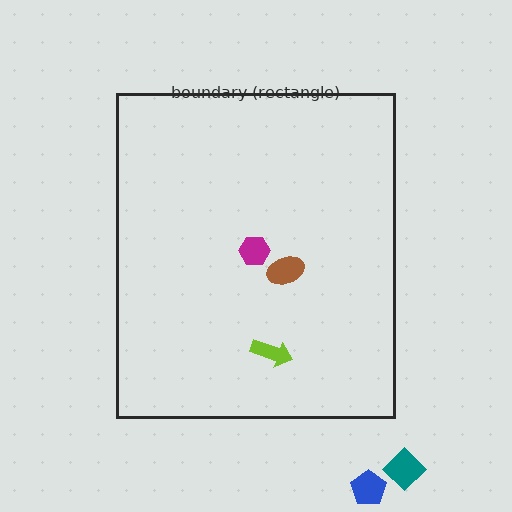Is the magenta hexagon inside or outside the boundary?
Inside.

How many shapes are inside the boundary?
3 inside, 2 outside.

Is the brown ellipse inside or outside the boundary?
Inside.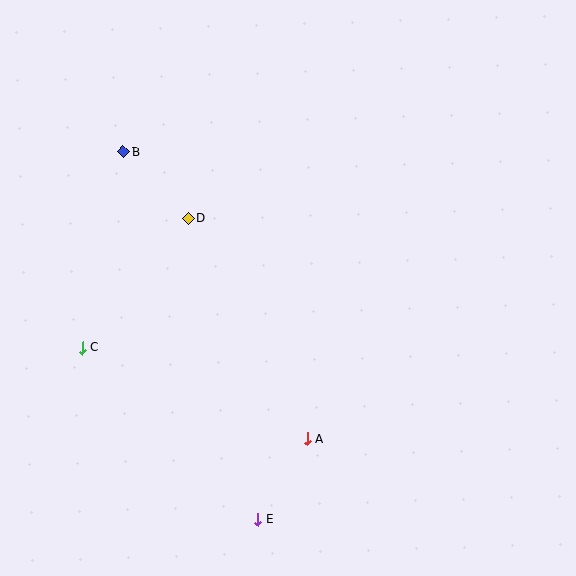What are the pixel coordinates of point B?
Point B is at (123, 152).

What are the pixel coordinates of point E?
Point E is at (258, 519).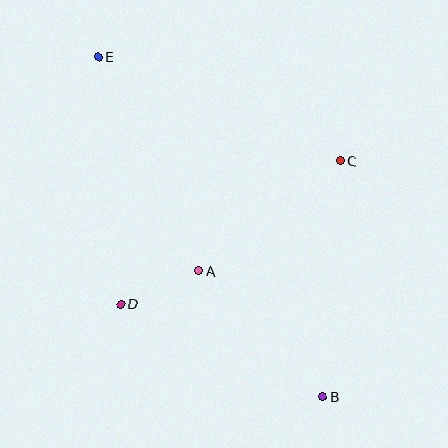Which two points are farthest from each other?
Points B and E are farthest from each other.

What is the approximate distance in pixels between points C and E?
The distance between C and E is approximately 263 pixels.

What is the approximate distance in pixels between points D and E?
The distance between D and E is approximately 248 pixels.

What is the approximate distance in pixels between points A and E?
The distance between A and E is approximately 236 pixels.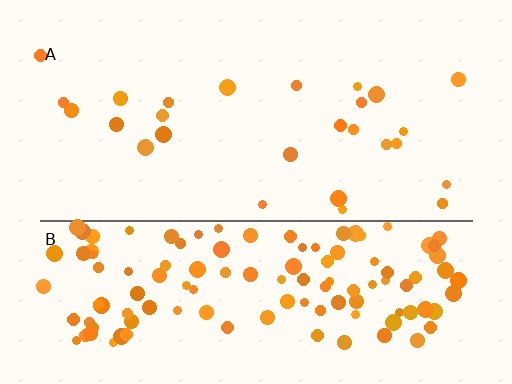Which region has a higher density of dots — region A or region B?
B (the bottom).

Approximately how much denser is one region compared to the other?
Approximately 4.9× — region B over region A.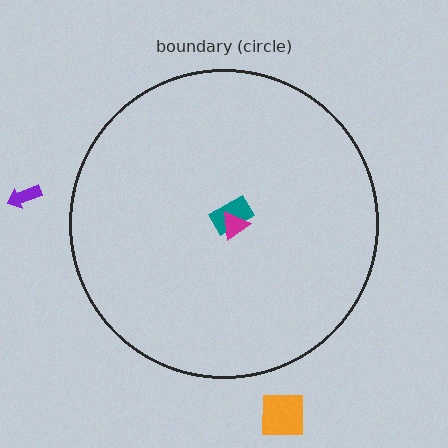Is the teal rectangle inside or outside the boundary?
Inside.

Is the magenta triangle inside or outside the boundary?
Inside.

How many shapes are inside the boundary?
2 inside, 2 outside.